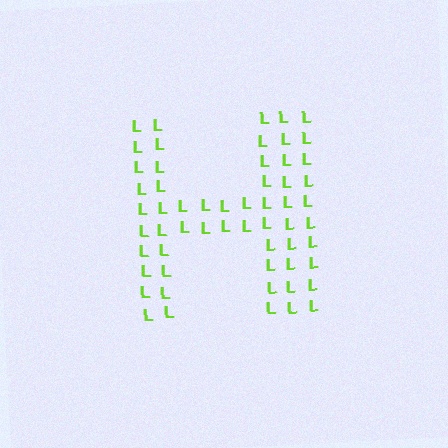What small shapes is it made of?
It is made of small letter L's.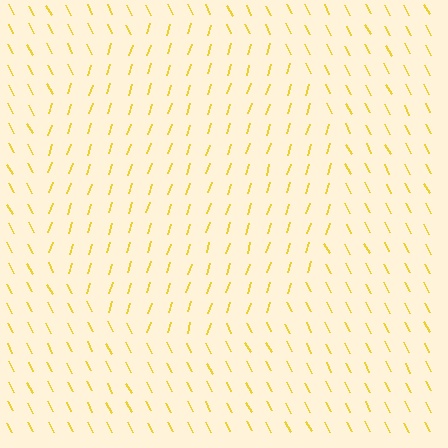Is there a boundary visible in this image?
Yes, there is a texture boundary formed by a change in line orientation.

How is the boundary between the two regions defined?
The boundary is defined purely by a change in line orientation (approximately 45 degrees difference). All lines are the same color and thickness.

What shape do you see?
I see a circle.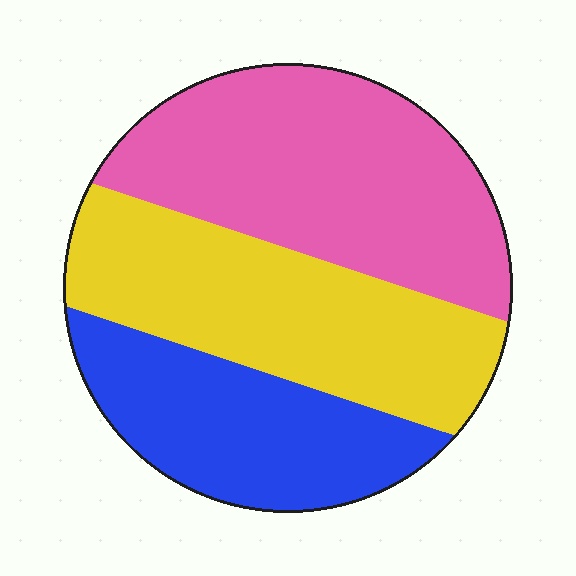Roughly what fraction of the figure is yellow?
Yellow covers 35% of the figure.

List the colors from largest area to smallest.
From largest to smallest: pink, yellow, blue.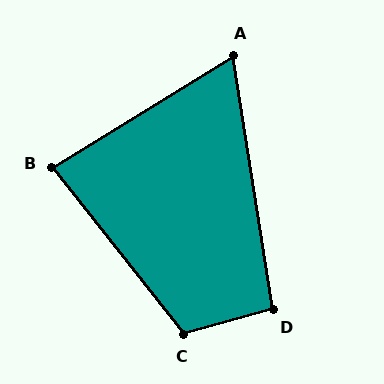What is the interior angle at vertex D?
Approximately 97 degrees (obtuse).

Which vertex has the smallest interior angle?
A, at approximately 67 degrees.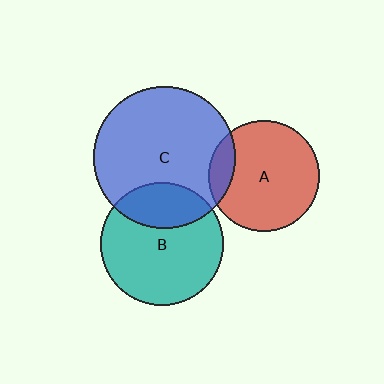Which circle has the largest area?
Circle C (blue).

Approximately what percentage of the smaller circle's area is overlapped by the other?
Approximately 15%.